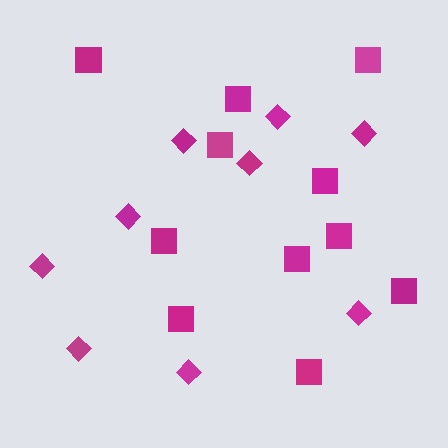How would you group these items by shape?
There are 2 groups: one group of diamonds (9) and one group of squares (11).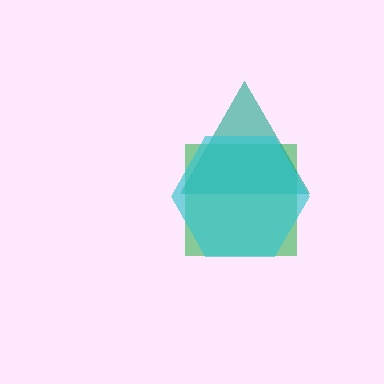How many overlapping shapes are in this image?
There are 3 overlapping shapes in the image.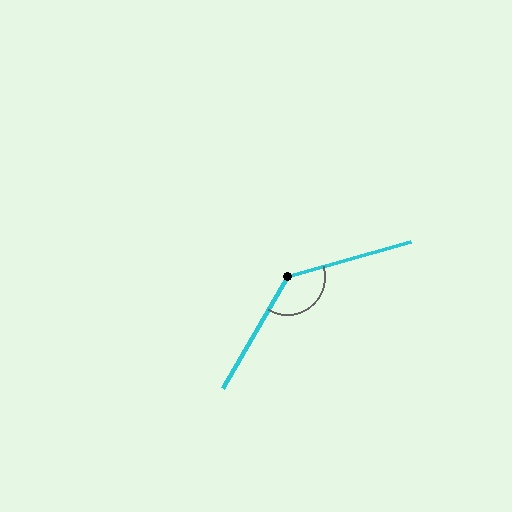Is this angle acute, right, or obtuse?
It is obtuse.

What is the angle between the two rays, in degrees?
Approximately 136 degrees.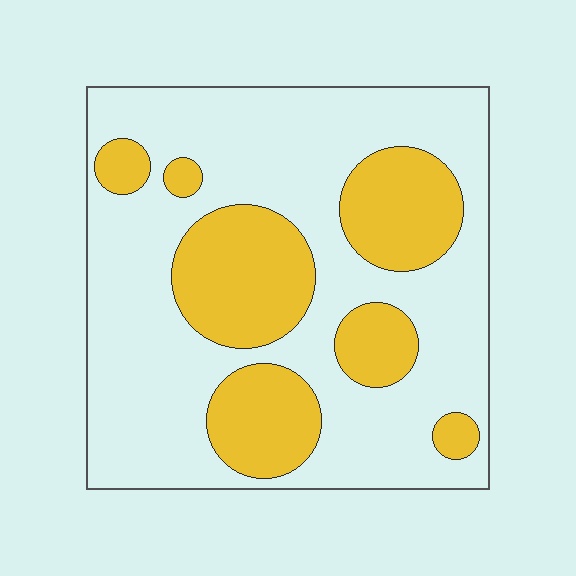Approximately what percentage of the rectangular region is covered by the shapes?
Approximately 30%.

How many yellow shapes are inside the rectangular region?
7.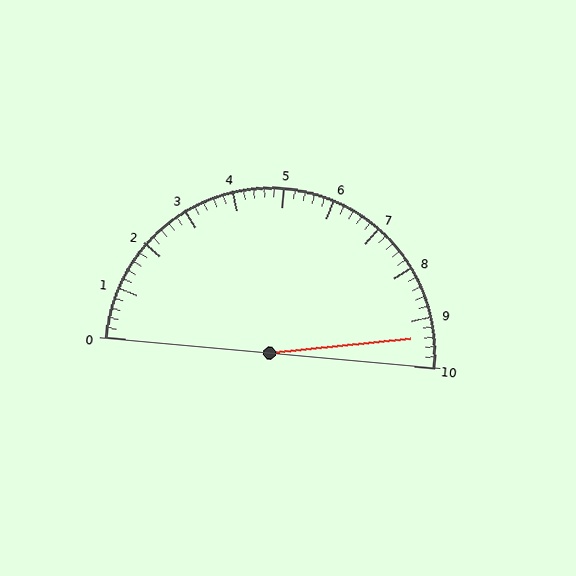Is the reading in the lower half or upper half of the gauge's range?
The reading is in the upper half of the range (0 to 10).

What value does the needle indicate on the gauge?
The needle indicates approximately 9.4.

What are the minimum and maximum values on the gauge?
The gauge ranges from 0 to 10.